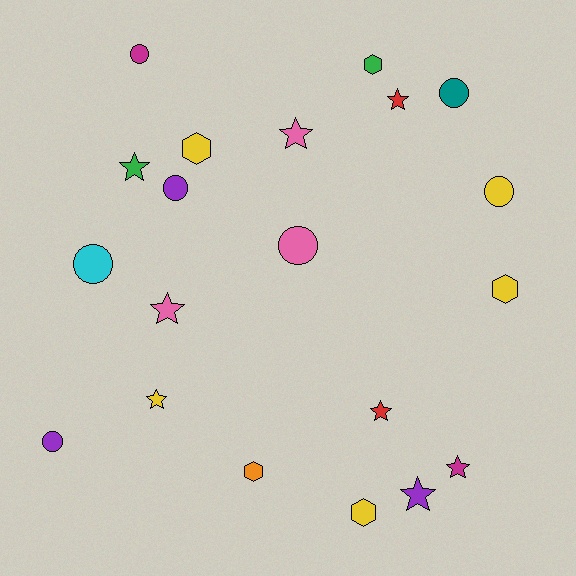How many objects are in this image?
There are 20 objects.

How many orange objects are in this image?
There is 1 orange object.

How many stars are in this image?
There are 8 stars.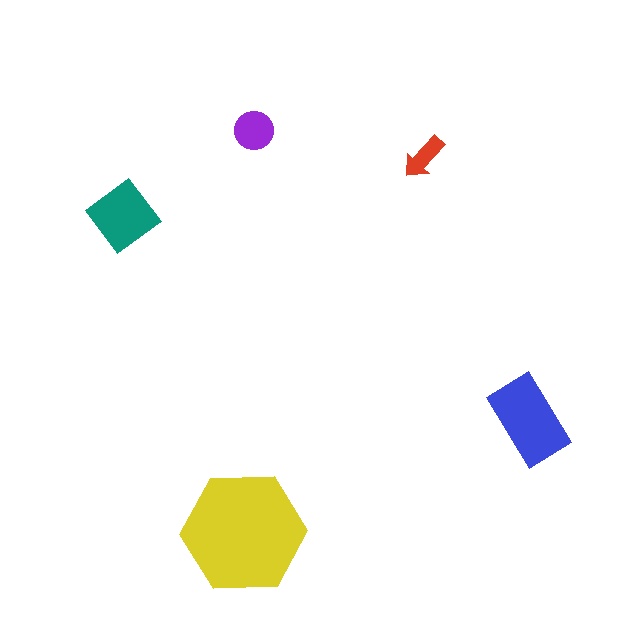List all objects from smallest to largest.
The red arrow, the purple circle, the teal diamond, the blue rectangle, the yellow hexagon.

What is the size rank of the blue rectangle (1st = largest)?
2nd.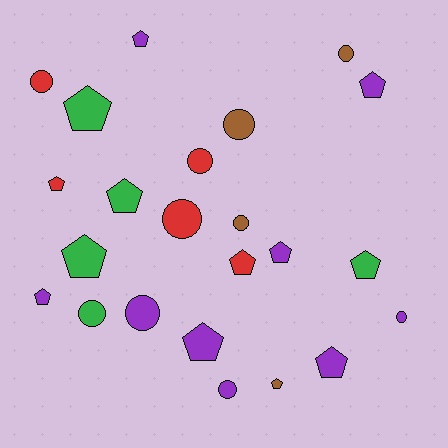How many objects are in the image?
There are 23 objects.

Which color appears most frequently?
Purple, with 9 objects.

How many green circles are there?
There is 1 green circle.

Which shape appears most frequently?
Pentagon, with 13 objects.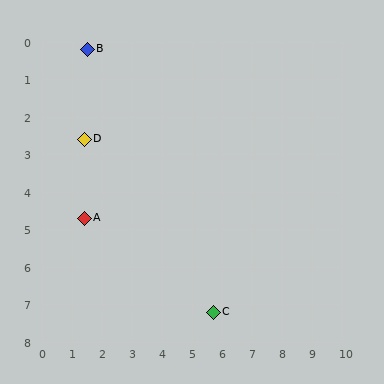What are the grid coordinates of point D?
Point D is at approximately (1.4, 2.6).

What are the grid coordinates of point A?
Point A is at approximately (1.4, 4.7).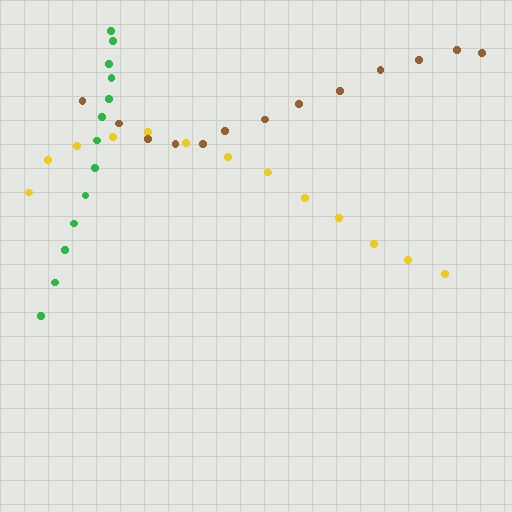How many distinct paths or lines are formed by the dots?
There are 3 distinct paths.